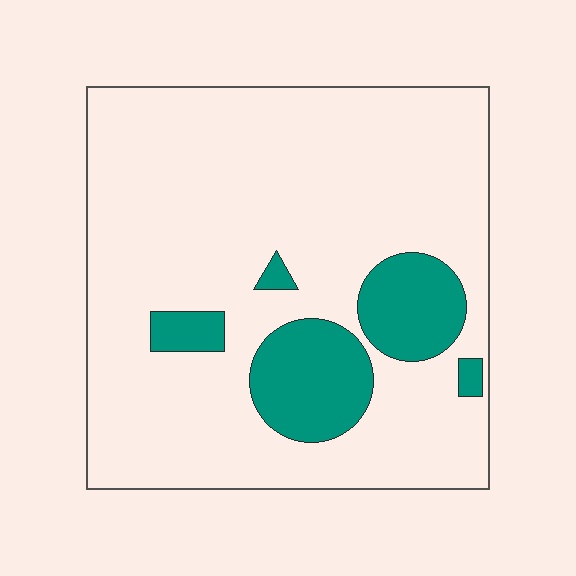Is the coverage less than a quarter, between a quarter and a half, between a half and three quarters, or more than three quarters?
Less than a quarter.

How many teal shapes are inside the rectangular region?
5.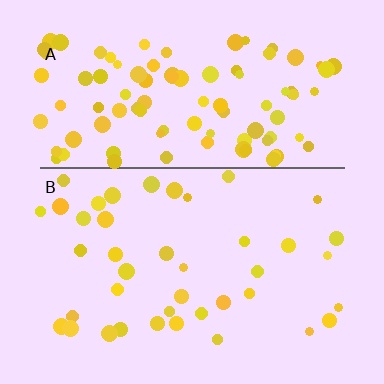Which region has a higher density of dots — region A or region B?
A (the top).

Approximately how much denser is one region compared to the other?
Approximately 2.5× — region A over region B.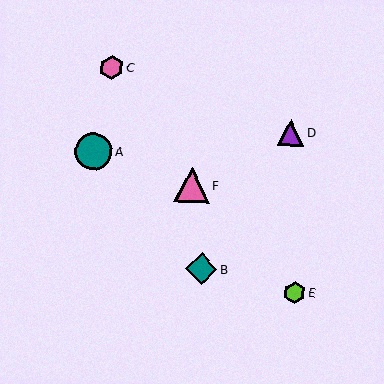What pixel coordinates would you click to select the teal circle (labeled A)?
Click at (94, 151) to select the teal circle A.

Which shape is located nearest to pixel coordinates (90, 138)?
The teal circle (labeled A) at (94, 151) is nearest to that location.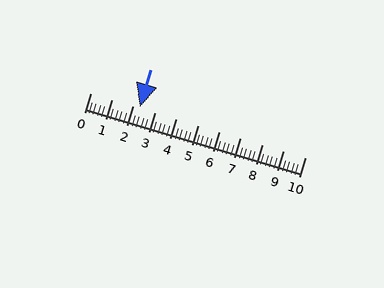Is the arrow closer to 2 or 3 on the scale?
The arrow is closer to 2.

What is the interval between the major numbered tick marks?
The major tick marks are spaced 1 units apart.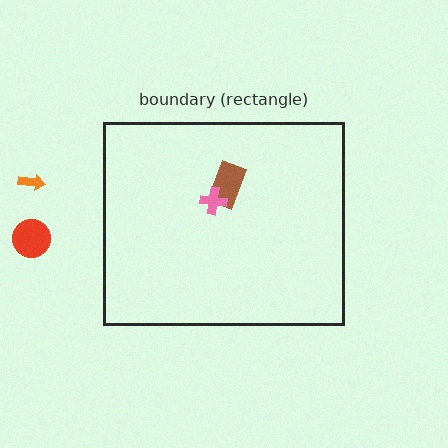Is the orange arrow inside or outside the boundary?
Outside.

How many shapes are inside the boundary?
2 inside, 2 outside.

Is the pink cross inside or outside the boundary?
Inside.